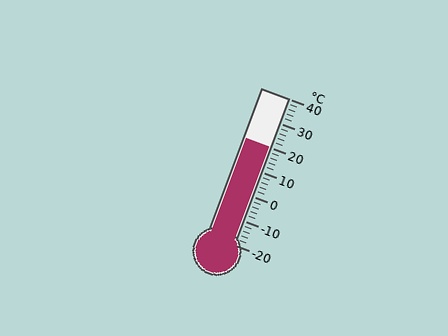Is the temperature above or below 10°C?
The temperature is above 10°C.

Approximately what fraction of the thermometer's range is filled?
The thermometer is filled to approximately 65% of its range.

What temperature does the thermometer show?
The thermometer shows approximately 20°C.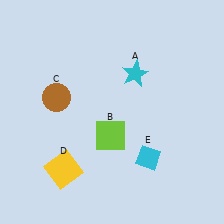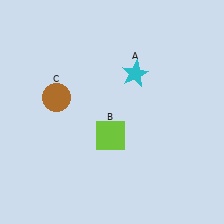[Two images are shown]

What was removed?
The cyan diamond (E), the yellow square (D) were removed in Image 2.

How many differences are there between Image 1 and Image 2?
There are 2 differences between the two images.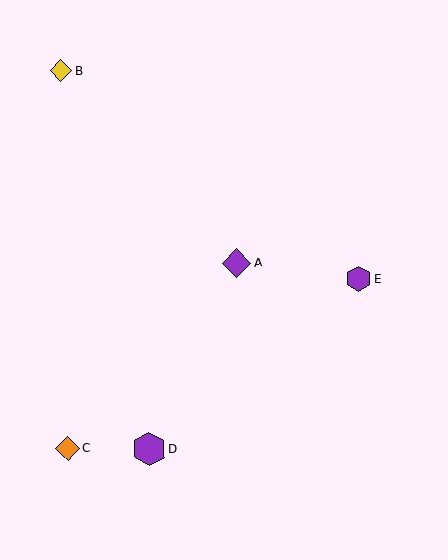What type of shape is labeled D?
Shape D is a purple hexagon.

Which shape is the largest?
The purple hexagon (labeled D) is the largest.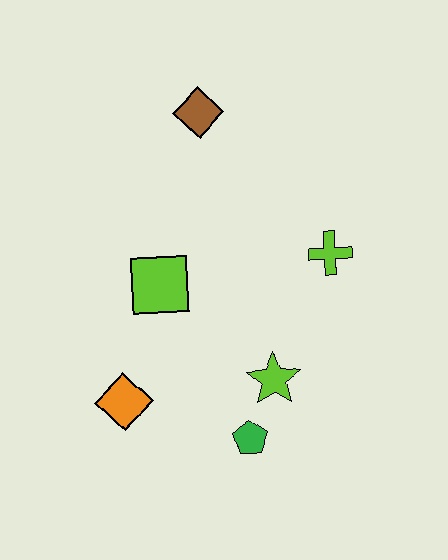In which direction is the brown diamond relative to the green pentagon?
The brown diamond is above the green pentagon.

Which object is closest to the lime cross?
The lime star is closest to the lime cross.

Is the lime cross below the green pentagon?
No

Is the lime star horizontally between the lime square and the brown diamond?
No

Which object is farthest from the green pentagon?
The brown diamond is farthest from the green pentagon.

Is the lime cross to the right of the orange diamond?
Yes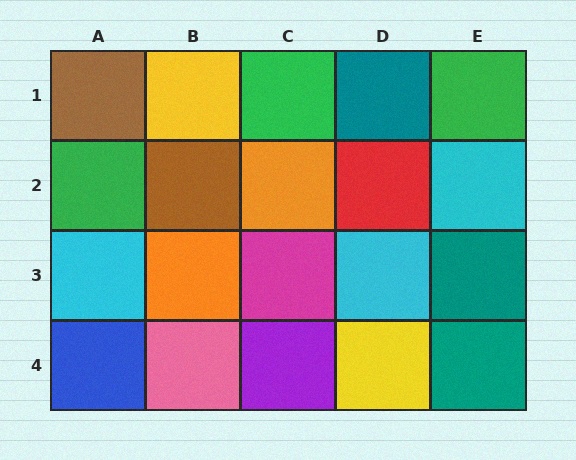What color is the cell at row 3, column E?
Teal.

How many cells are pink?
1 cell is pink.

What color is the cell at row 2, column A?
Green.